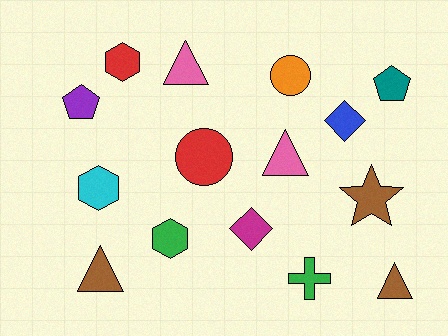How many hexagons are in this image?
There are 3 hexagons.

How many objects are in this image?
There are 15 objects.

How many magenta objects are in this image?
There is 1 magenta object.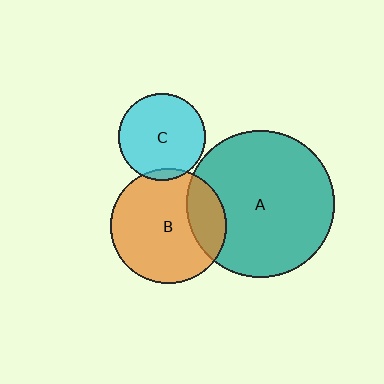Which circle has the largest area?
Circle A (teal).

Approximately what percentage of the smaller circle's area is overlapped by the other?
Approximately 20%.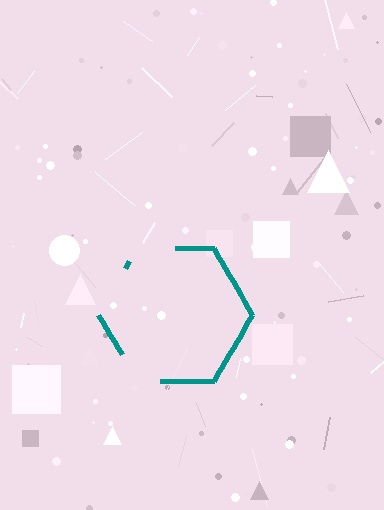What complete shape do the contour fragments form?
The contour fragments form a hexagon.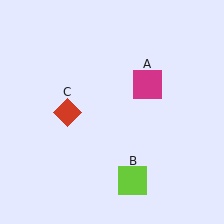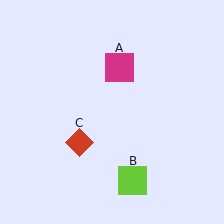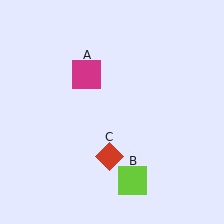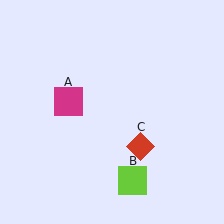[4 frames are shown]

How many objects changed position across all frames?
2 objects changed position: magenta square (object A), red diamond (object C).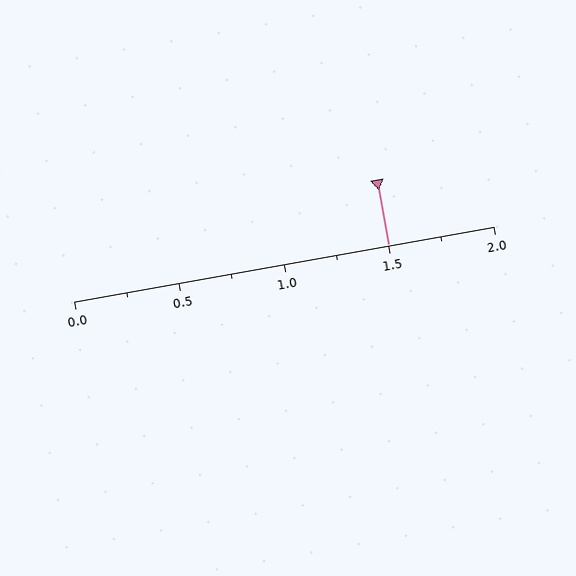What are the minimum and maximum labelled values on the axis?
The axis runs from 0.0 to 2.0.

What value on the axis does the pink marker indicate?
The marker indicates approximately 1.5.